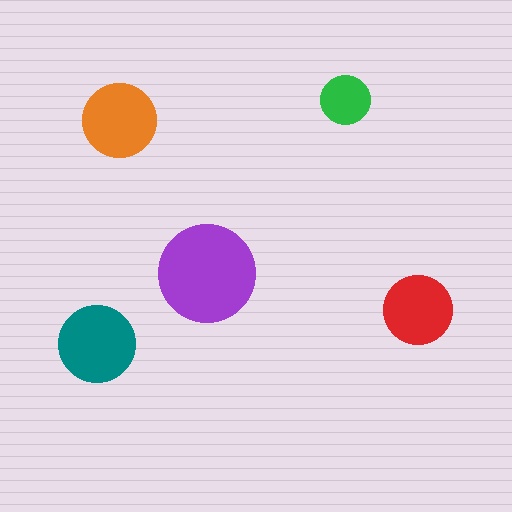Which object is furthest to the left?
The teal circle is leftmost.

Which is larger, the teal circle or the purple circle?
The purple one.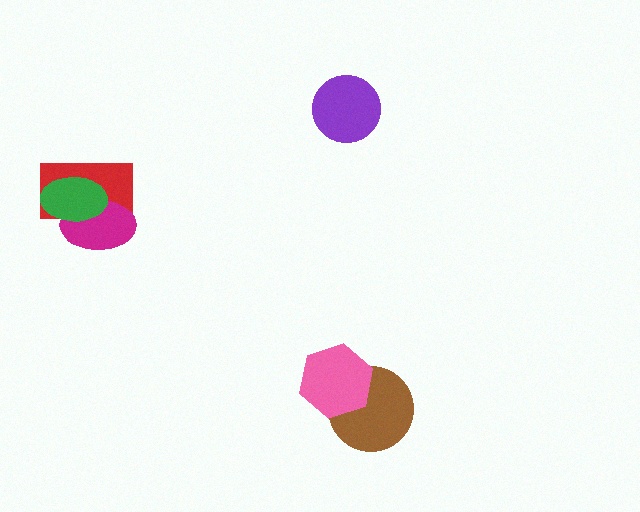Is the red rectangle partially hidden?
Yes, it is partially covered by another shape.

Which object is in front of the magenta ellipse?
The green ellipse is in front of the magenta ellipse.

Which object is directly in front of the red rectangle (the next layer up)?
The magenta ellipse is directly in front of the red rectangle.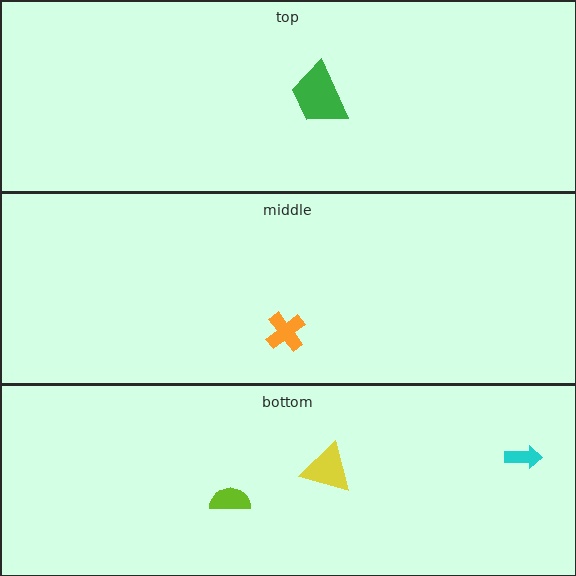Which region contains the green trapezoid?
The top region.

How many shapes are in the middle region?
1.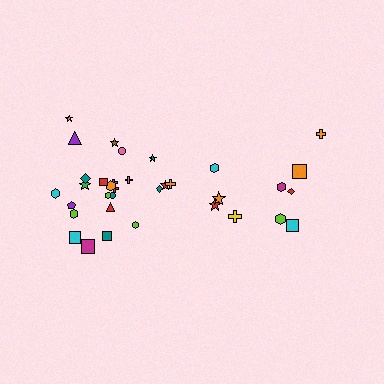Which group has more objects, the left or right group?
The left group.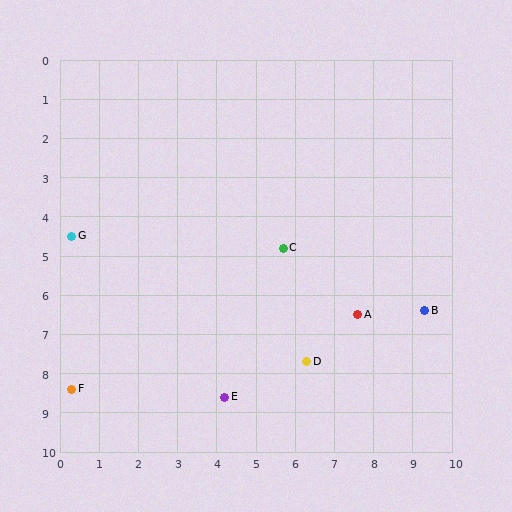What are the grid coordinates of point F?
Point F is at approximately (0.3, 8.4).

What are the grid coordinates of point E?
Point E is at approximately (4.2, 8.6).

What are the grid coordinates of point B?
Point B is at approximately (9.3, 6.4).